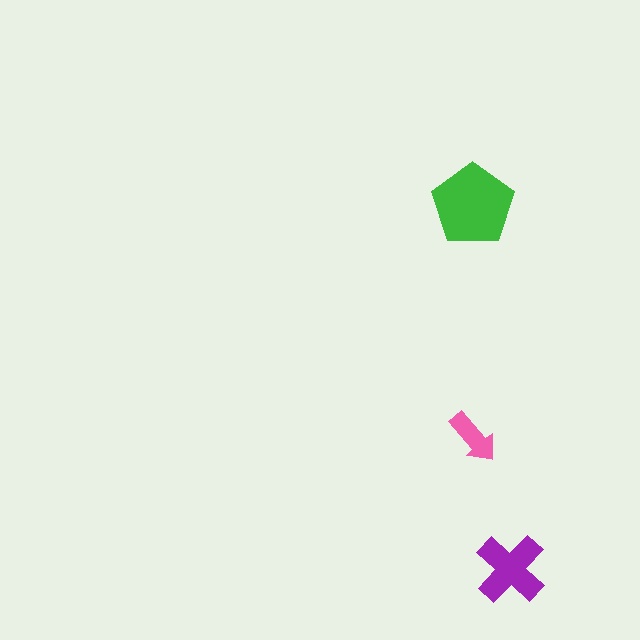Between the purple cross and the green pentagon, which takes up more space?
The green pentagon.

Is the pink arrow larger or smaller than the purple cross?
Smaller.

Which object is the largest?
The green pentagon.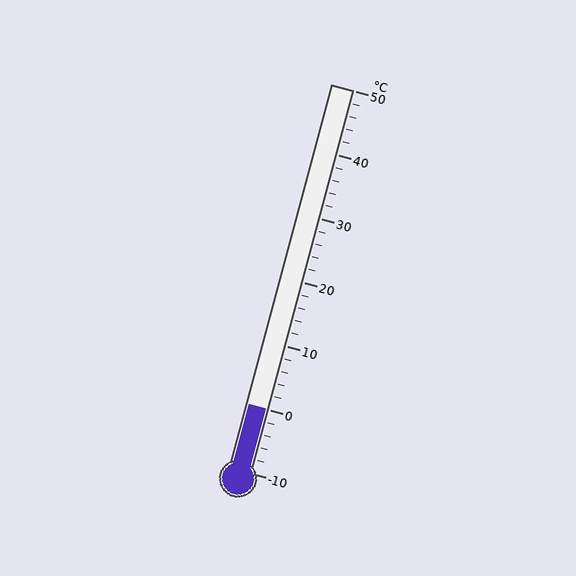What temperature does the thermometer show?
The thermometer shows approximately 0°C.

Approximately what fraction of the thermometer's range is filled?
The thermometer is filled to approximately 15% of its range.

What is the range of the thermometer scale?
The thermometer scale ranges from -10°C to 50°C.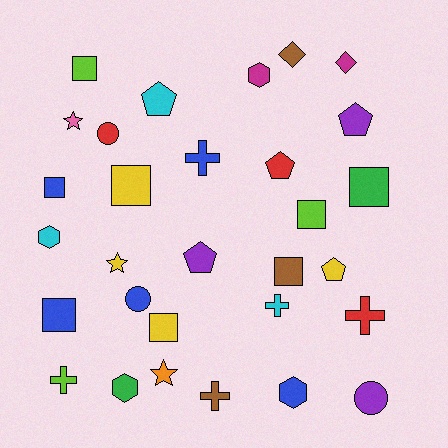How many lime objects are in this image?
There are 3 lime objects.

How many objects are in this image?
There are 30 objects.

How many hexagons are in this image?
There are 4 hexagons.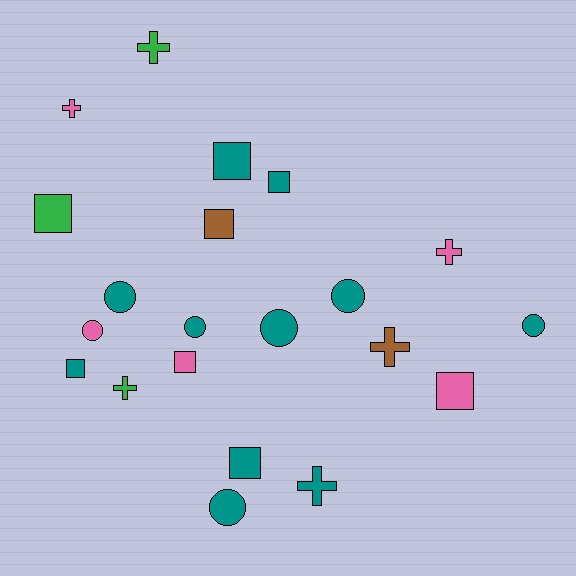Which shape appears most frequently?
Square, with 8 objects.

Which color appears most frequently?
Teal, with 11 objects.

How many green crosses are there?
There are 2 green crosses.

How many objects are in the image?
There are 21 objects.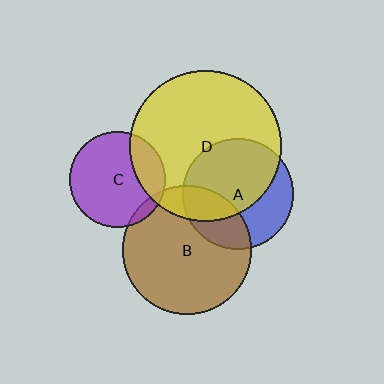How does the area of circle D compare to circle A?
Approximately 1.9 times.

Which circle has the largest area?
Circle D (yellow).